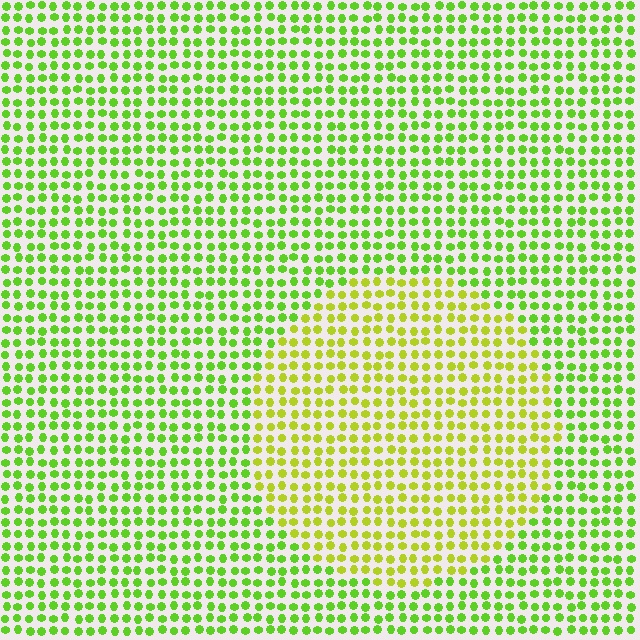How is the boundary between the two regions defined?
The boundary is defined purely by a slight shift in hue (about 29 degrees). Spacing, size, and orientation are identical on both sides.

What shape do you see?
I see a circle.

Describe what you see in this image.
The image is filled with small lime elements in a uniform arrangement. A circle-shaped region is visible where the elements are tinted to a slightly different hue, forming a subtle color boundary.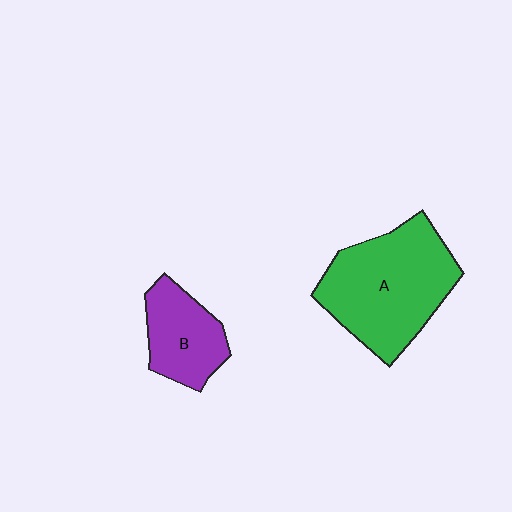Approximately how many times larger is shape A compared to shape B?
Approximately 2.0 times.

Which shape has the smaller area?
Shape B (purple).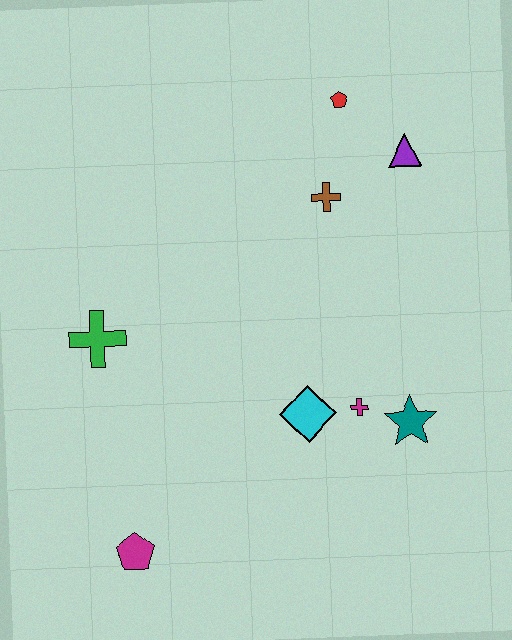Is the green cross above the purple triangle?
No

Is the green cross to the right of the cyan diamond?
No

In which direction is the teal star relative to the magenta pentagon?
The teal star is to the right of the magenta pentagon.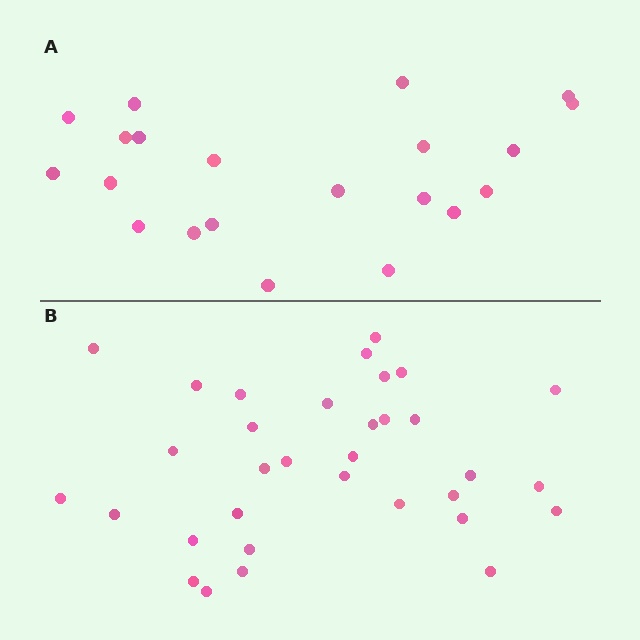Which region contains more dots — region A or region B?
Region B (the bottom region) has more dots.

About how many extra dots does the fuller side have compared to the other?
Region B has roughly 12 or so more dots than region A.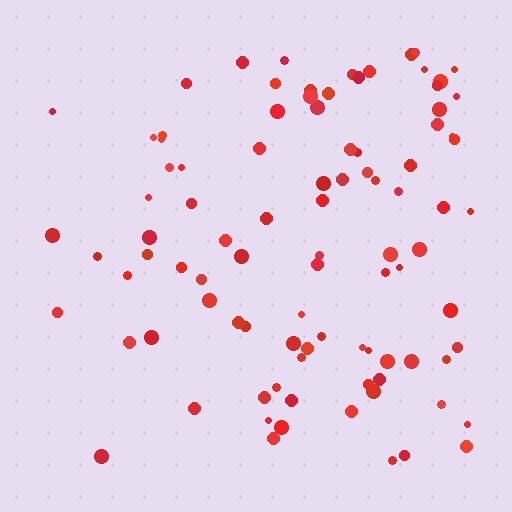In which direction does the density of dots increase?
From left to right, with the right side densest.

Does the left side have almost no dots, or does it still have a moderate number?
Still a moderate number, just noticeably fewer than the right.